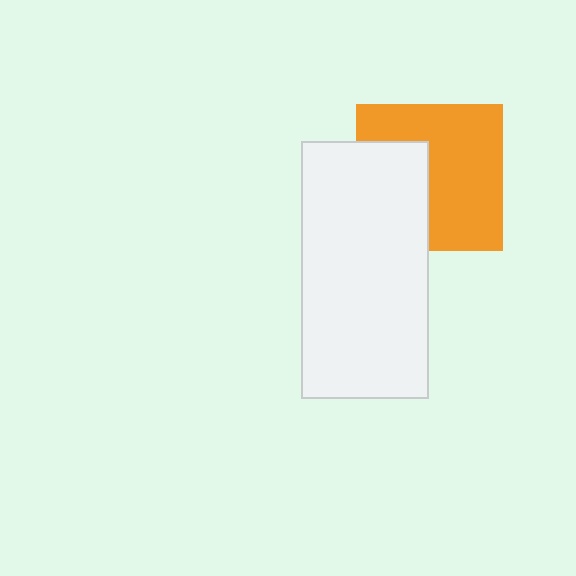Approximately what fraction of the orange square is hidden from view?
Roughly 37% of the orange square is hidden behind the white rectangle.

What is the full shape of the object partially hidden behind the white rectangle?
The partially hidden object is an orange square.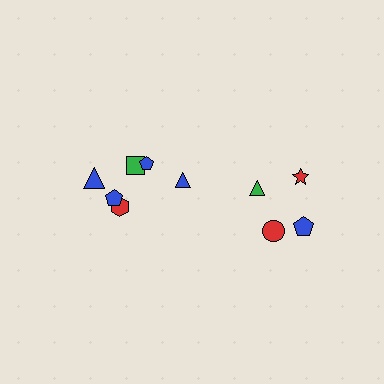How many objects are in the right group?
There are 4 objects.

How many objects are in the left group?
There are 6 objects.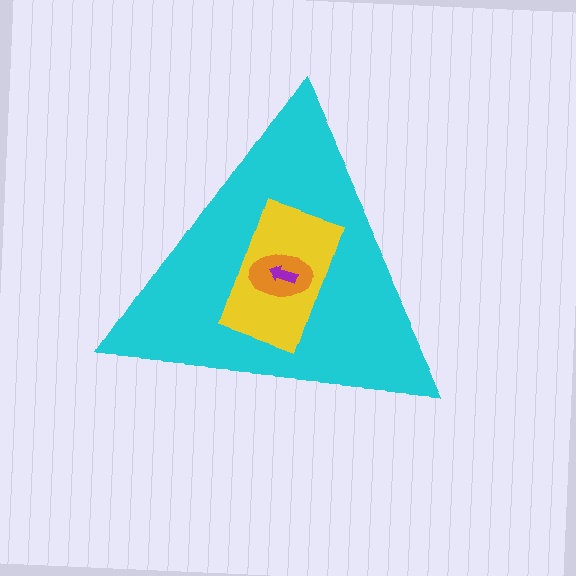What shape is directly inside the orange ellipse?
The purple arrow.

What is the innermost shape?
The purple arrow.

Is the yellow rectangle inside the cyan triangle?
Yes.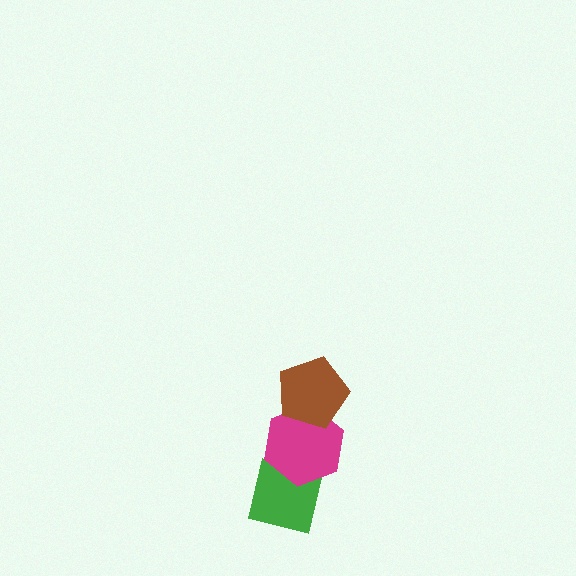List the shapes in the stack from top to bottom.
From top to bottom: the brown pentagon, the magenta hexagon, the green square.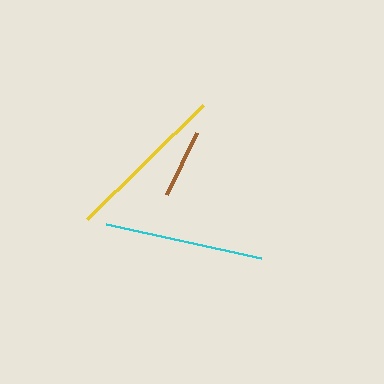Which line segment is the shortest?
The brown line is the shortest at approximately 69 pixels.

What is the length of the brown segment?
The brown segment is approximately 69 pixels long.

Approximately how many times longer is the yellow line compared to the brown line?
The yellow line is approximately 2.4 times the length of the brown line.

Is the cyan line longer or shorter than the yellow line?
The yellow line is longer than the cyan line.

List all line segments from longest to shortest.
From longest to shortest: yellow, cyan, brown.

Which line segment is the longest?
The yellow line is the longest at approximately 162 pixels.